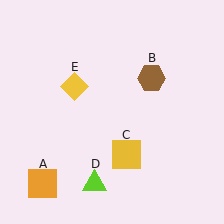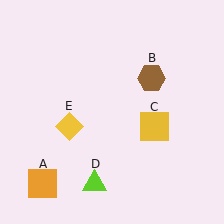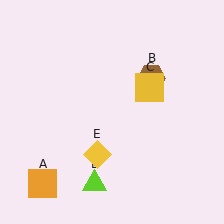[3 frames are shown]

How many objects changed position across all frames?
2 objects changed position: yellow square (object C), yellow diamond (object E).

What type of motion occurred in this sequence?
The yellow square (object C), yellow diamond (object E) rotated counterclockwise around the center of the scene.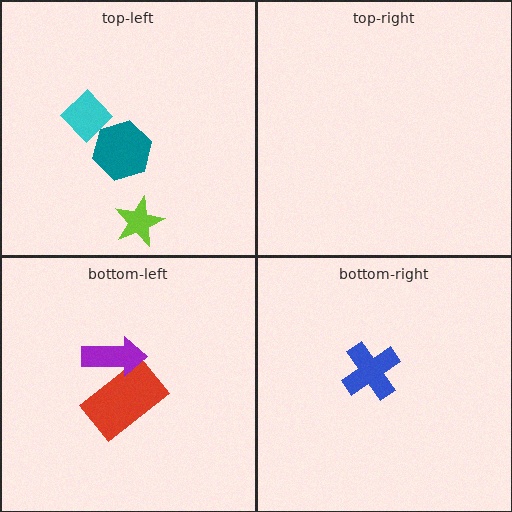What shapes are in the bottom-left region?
The red rectangle, the purple arrow.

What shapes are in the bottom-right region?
The blue cross.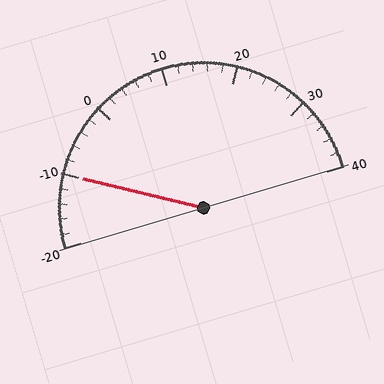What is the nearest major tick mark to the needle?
The nearest major tick mark is -10.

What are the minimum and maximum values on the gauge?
The gauge ranges from -20 to 40.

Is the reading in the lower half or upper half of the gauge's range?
The reading is in the lower half of the range (-20 to 40).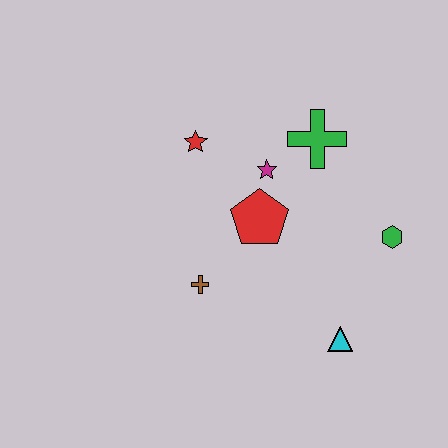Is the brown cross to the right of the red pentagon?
No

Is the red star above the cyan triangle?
Yes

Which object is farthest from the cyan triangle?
The red star is farthest from the cyan triangle.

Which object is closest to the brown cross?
The red pentagon is closest to the brown cross.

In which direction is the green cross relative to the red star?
The green cross is to the right of the red star.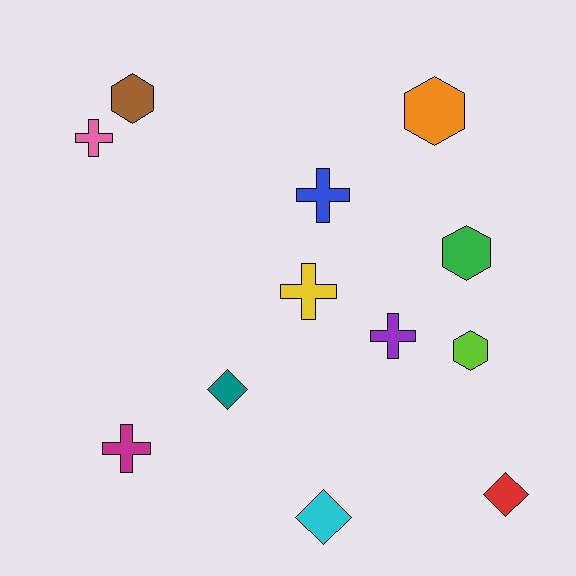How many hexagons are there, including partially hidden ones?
There are 4 hexagons.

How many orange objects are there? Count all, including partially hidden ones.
There is 1 orange object.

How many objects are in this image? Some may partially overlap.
There are 12 objects.